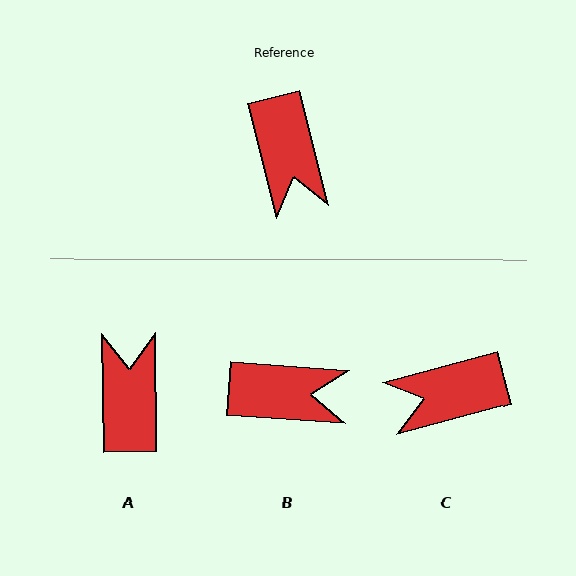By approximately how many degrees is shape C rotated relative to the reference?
Approximately 89 degrees clockwise.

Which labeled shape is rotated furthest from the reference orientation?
A, about 166 degrees away.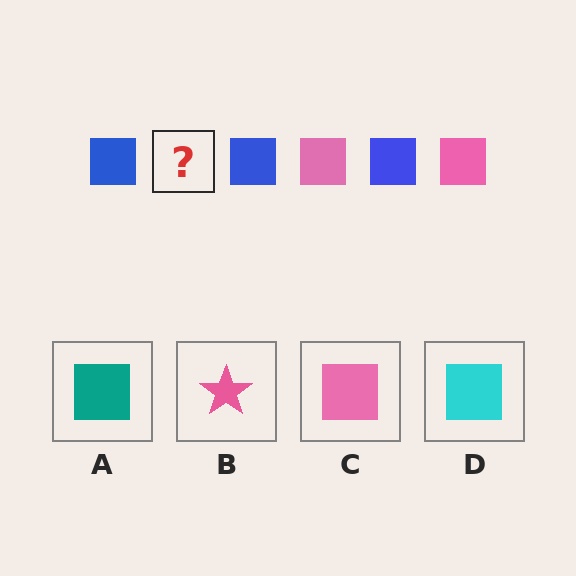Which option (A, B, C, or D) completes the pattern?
C.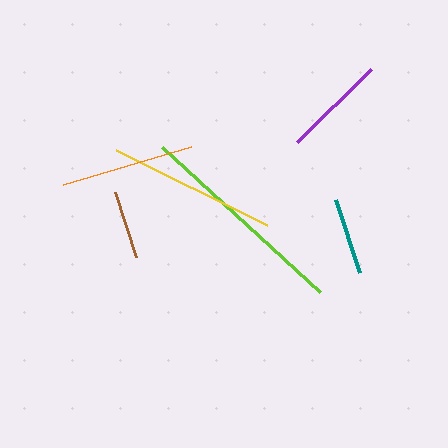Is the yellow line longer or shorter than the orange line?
The yellow line is longer than the orange line.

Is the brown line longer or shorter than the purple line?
The purple line is longer than the brown line.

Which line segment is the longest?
The lime line is the longest at approximately 214 pixels.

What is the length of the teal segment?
The teal segment is approximately 77 pixels long.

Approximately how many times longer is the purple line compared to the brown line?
The purple line is approximately 1.5 times the length of the brown line.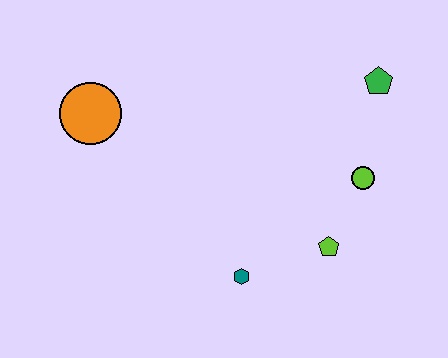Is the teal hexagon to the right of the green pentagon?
No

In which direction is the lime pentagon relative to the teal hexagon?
The lime pentagon is to the right of the teal hexagon.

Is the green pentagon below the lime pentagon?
No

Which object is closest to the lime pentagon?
The lime circle is closest to the lime pentagon.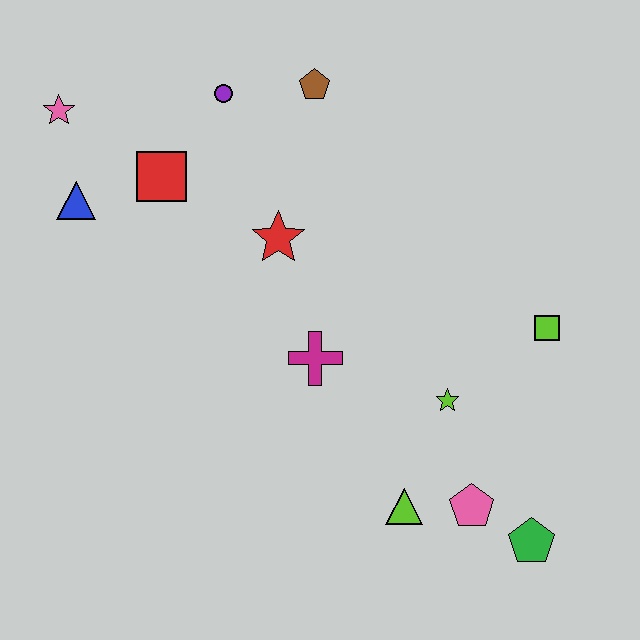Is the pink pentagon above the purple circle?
No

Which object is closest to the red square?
The blue triangle is closest to the red square.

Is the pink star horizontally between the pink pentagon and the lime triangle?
No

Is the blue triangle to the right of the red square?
No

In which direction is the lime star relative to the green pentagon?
The lime star is above the green pentagon.